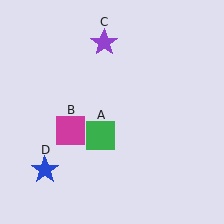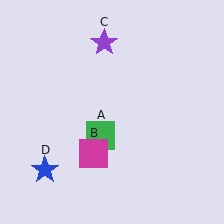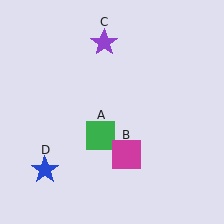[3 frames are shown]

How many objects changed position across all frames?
1 object changed position: magenta square (object B).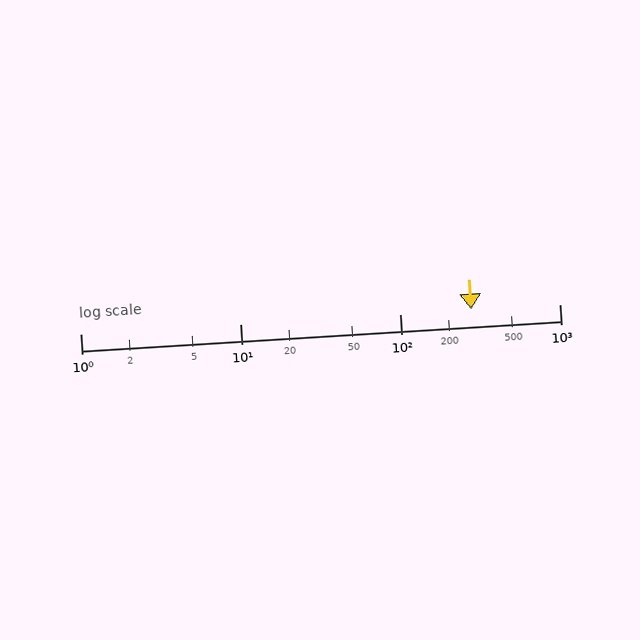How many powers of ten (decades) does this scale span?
The scale spans 3 decades, from 1 to 1000.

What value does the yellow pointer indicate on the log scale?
The pointer indicates approximately 280.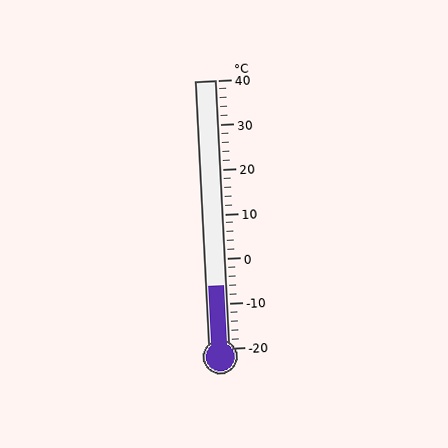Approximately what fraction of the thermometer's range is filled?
The thermometer is filled to approximately 25% of its range.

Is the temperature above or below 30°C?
The temperature is below 30°C.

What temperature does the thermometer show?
The thermometer shows approximately -6°C.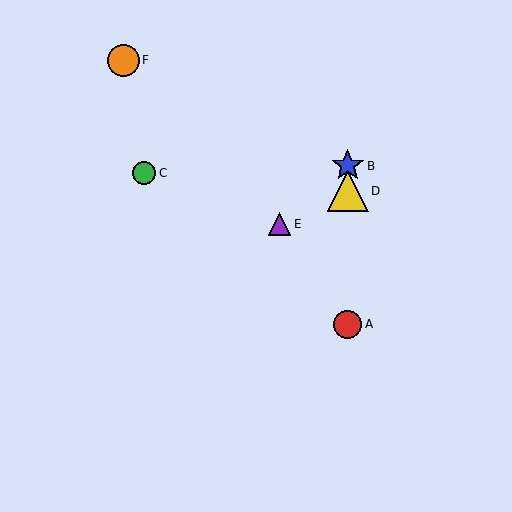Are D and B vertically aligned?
Yes, both are at x≈348.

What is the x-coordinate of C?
Object C is at x≈144.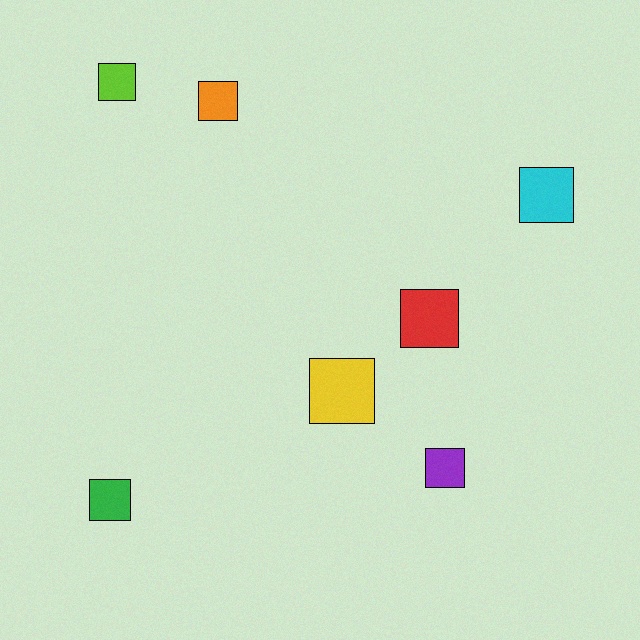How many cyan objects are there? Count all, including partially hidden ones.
There is 1 cyan object.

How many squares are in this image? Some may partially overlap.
There are 7 squares.